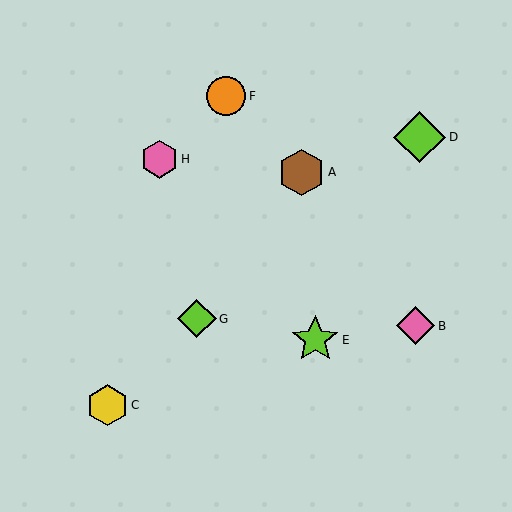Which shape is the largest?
The lime diamond (labeled D) is the largest.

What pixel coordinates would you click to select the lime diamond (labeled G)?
Click at (197, 319) to select the lime diamond G.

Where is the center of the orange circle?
The center of the orange circle is at (226, 96).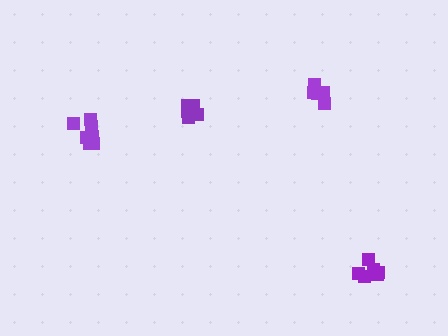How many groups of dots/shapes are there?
There are 4 groups.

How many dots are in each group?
Group 1: 7 dots, Group 2: 6 dots, Group 3: 8 dots, Group 4: 5 dots (26 total).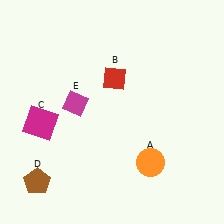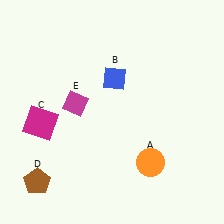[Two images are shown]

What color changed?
The diamond (B) changed from red in Image 1 to blue in Image 2.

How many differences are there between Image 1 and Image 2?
There is 1 difference between the two images.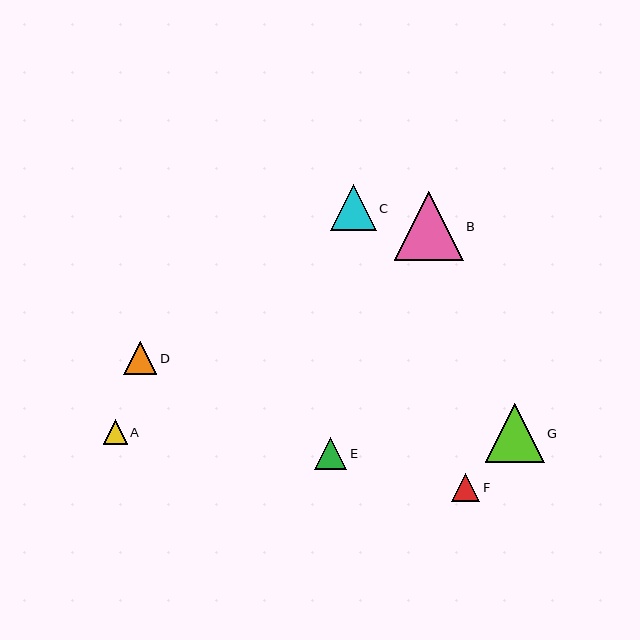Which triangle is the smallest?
Triangle A is the smallest with a size of approximately 24 pixels.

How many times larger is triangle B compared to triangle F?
Triangle B is approximately 2.4 times the size of triangle F.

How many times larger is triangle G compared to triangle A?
Triangle G is approximately 2.4 times the size of triangle A.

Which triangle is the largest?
Triangle B is the largest with a size of approximately 69 pixels.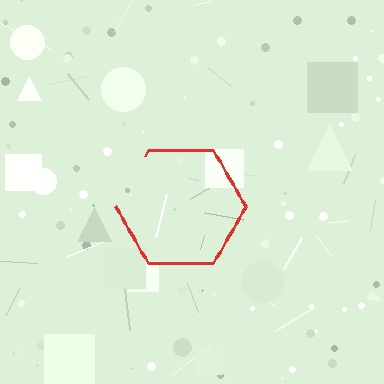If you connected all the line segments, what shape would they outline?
They would outline a hexagon.